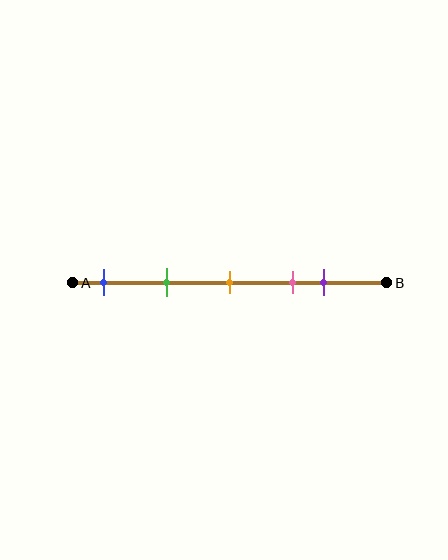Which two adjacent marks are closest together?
The pink and purple marks are the closest adjacent pair.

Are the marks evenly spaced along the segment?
No, the marks are not evenly spaced.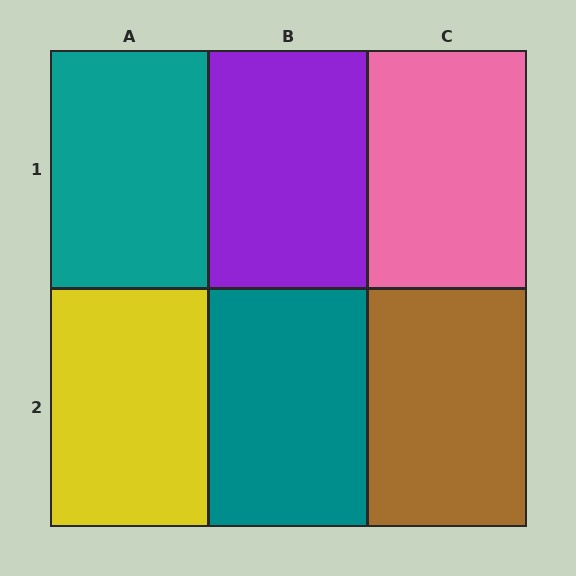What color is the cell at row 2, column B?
Teal.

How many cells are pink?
1 cell is pink.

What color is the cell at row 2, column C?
Brown.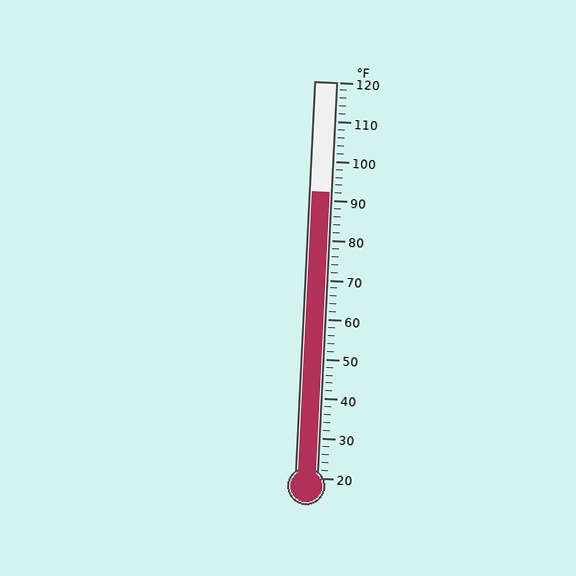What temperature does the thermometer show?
The thermometer shows approximately 92°F.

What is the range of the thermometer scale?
The thermometer scale ranges from 20°F to 120°F.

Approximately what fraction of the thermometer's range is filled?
The thermometer is filled to approximately 70% of its range.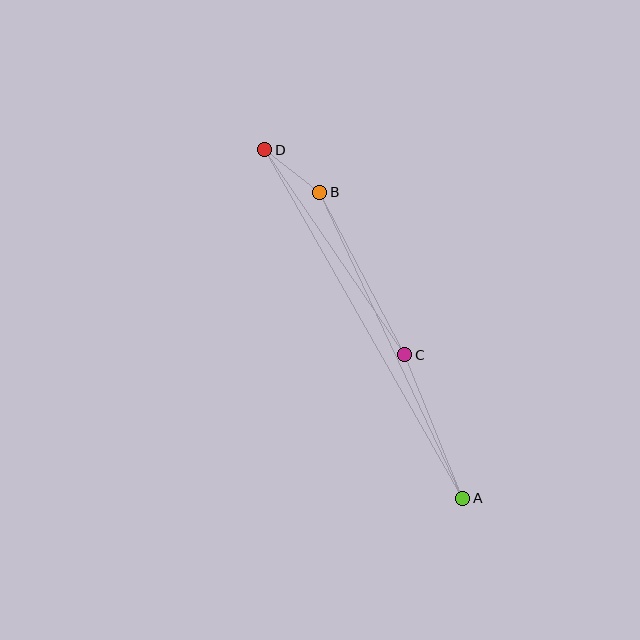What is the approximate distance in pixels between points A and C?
The distance between A and C is approximately 154 pixels.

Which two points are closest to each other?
Points B and D are closest to each other.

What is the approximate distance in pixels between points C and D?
The distance between C and D is approximately 248 pixels.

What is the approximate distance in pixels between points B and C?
The distance between B and C is approximately 184 pixels.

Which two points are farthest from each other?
Points A and D are farthest from each other.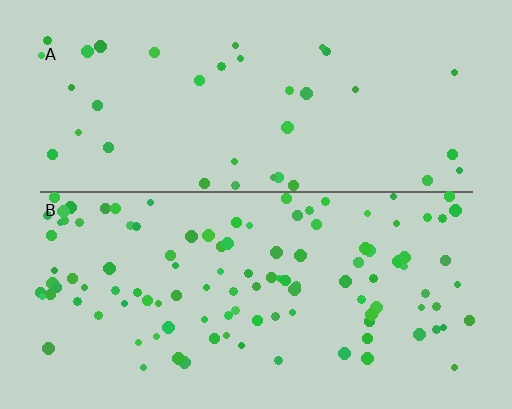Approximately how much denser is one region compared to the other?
Approximately 2.9× — region B over region A.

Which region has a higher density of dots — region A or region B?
B (the bottom).